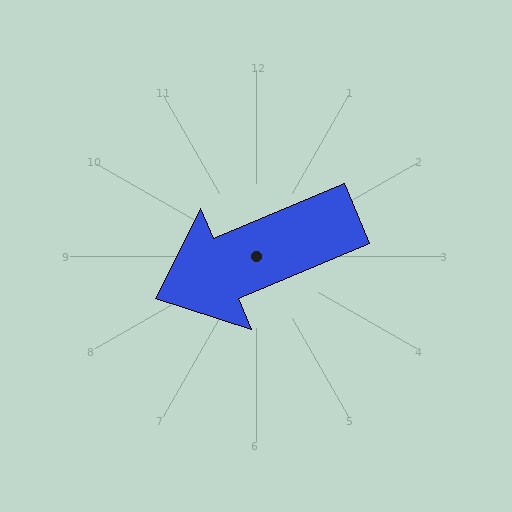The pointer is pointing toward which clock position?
Roughly 8 o'clock.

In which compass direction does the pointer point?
Southwest.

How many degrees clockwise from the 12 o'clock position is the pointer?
Approximately 247 degrees.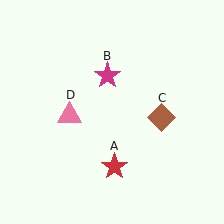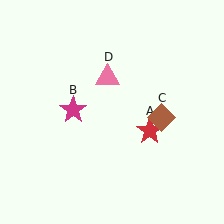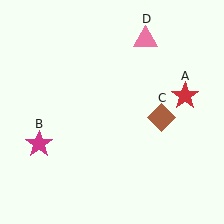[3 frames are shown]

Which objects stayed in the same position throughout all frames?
Brown diamond (object C) remained stationary.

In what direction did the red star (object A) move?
The red star (object A) moved up and to the right.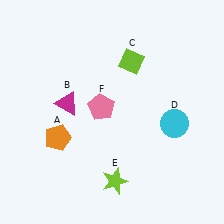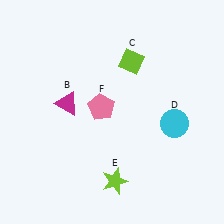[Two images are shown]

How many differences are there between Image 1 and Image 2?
There is 1 difference between the two images.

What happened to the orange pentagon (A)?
The orange pentagon (A) was removed in Image 2. It was in the bottom-left area of Image 1.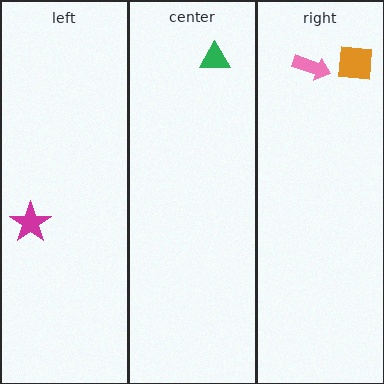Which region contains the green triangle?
The center region.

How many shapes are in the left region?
1.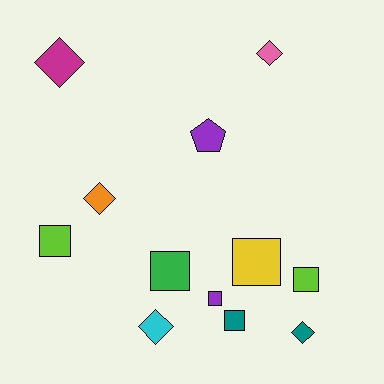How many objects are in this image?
There are 12 objects.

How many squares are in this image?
There are 6 squares.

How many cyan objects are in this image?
There is 1 cyan object.